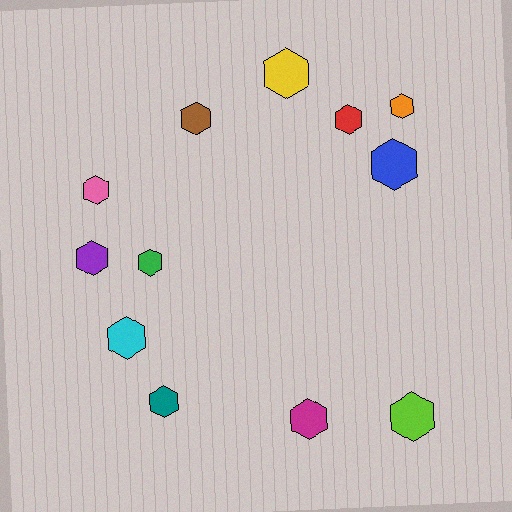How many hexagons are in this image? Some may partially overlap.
There are 12 hexagons.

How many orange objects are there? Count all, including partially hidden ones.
There is 1 orange object.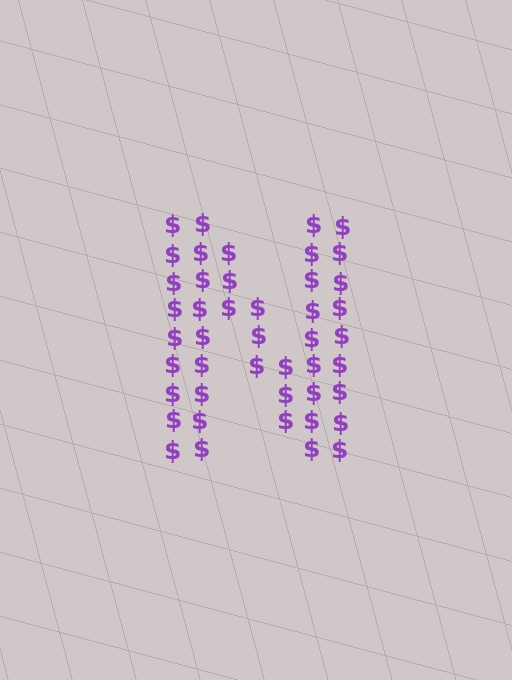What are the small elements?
The small elements are dollar signs.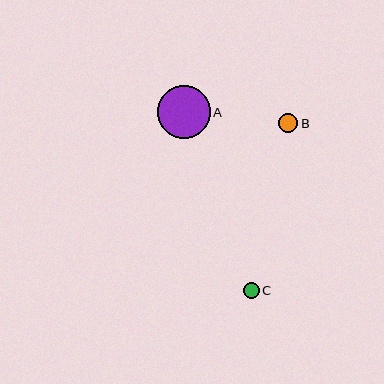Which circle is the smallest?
Circle C is the smallest with a size of approximately 16 pixels.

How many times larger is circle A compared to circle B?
Circle A is approximately 2.8 times the size of circle B.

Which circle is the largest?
Circle A is the largest with a size of approximately 53 pixels.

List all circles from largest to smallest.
From largest to smallest: A, B, C.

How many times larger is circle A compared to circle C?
Circle A is approximately 3.3 times the size of circle C.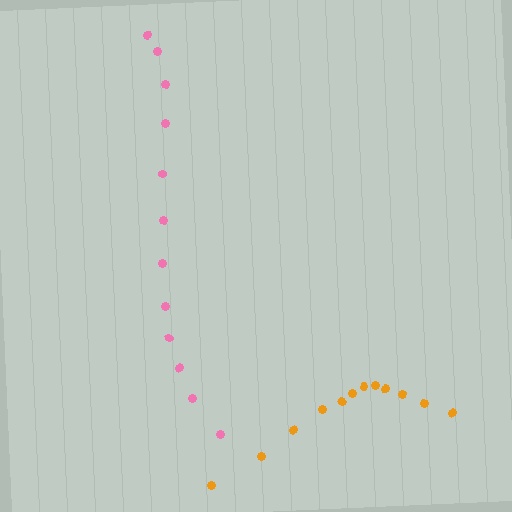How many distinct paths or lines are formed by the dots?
There are 2 distinct paths.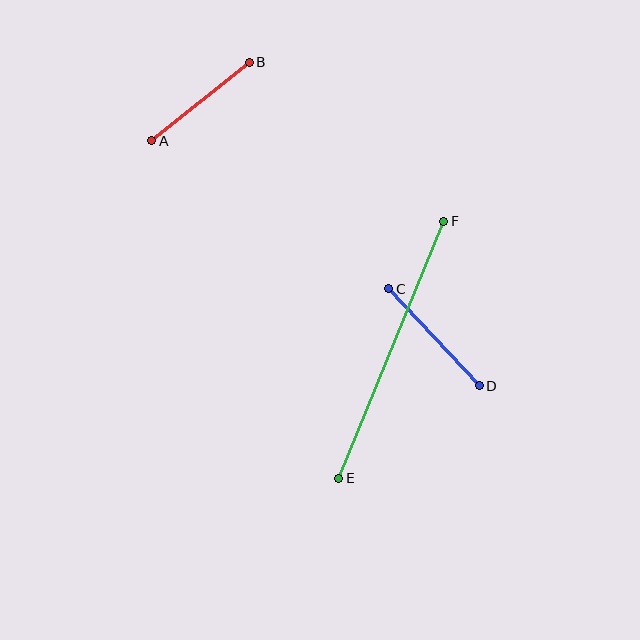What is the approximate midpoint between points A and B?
The midpoint is at approximately (201, 102) pixels.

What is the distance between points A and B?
The distance is approximately 125 pixels.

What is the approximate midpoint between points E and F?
The midpoint is at approximately (391, 350) pixels.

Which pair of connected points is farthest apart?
Points E and F are farthest apart.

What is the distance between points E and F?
The distance is approximately 278 pixels.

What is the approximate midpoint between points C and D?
The midpoint is at approximately (434, 337) pixels.